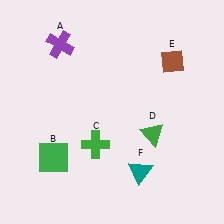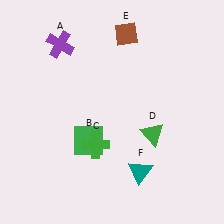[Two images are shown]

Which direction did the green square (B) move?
The green square (B) moved right.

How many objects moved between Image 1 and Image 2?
2 objects moved between the two images.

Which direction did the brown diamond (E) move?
The brown diamond (E) moved left.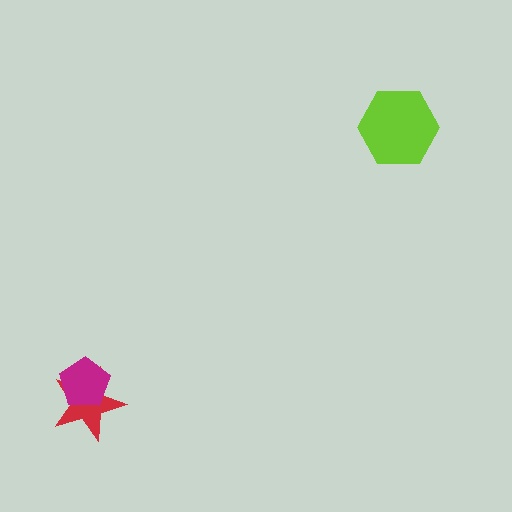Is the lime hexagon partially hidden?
No, no other shape covers it.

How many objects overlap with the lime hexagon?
0 objects overlap with the lime hexagon.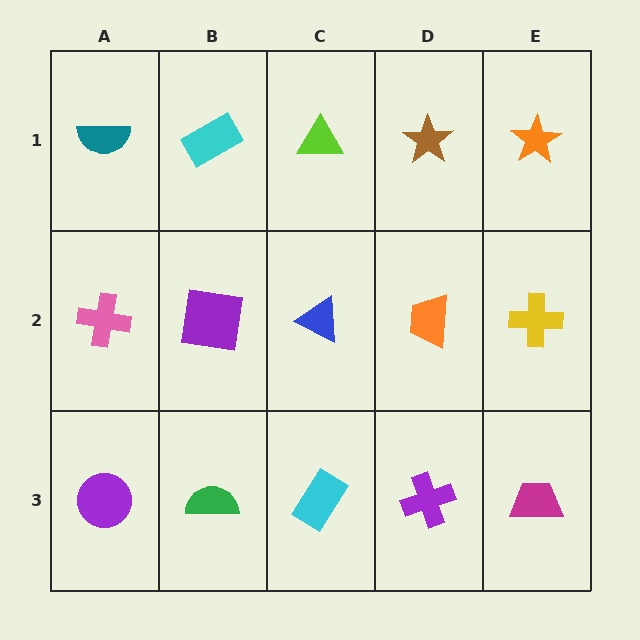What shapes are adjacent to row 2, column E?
An orange star (row 1, column E), a magenta trapezoid (row 3, column E), an orange trapezoid (row 2, column D).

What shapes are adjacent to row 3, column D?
An orange trapezoid (row 2, column D), a cyan rectangle (row 3, column C), a magenta trapezoid (row 3, column E).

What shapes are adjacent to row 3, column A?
A pink cross (row 2, column A), a green semicircle (row 3, column B).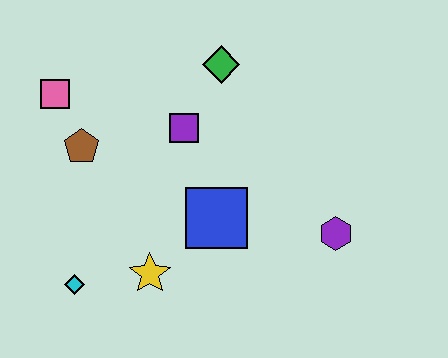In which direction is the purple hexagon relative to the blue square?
The purple hexagon is to the right of the blue square.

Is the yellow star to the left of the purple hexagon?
Yes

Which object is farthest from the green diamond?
The cyan diamond is farthest from the green diamond.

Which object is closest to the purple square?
The green diamond is closest to the purple square.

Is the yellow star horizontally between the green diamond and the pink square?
Yes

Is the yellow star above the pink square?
No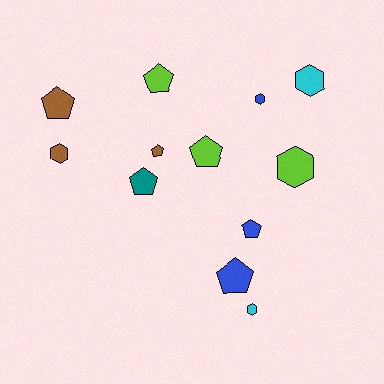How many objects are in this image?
There are 12 objects.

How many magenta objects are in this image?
There are no magenta objects.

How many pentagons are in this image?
There are 7 pentagons.